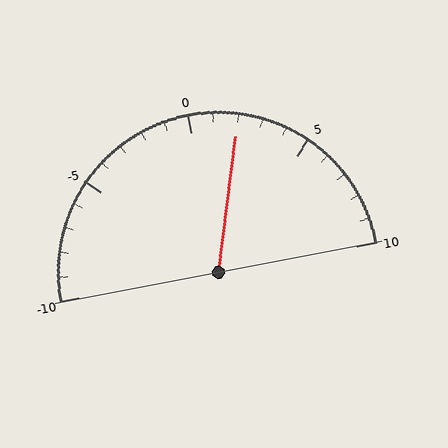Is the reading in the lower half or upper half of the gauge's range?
The reading is in the upper half of the range (-10 to 10).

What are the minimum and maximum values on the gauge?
The gauge ranges from -10 to 10.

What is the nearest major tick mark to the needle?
The nearest major tick mark is 0.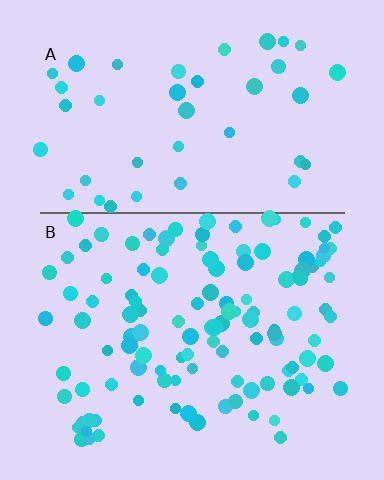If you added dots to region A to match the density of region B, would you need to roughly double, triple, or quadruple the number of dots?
Approximately triple.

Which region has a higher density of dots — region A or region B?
B (the bottom).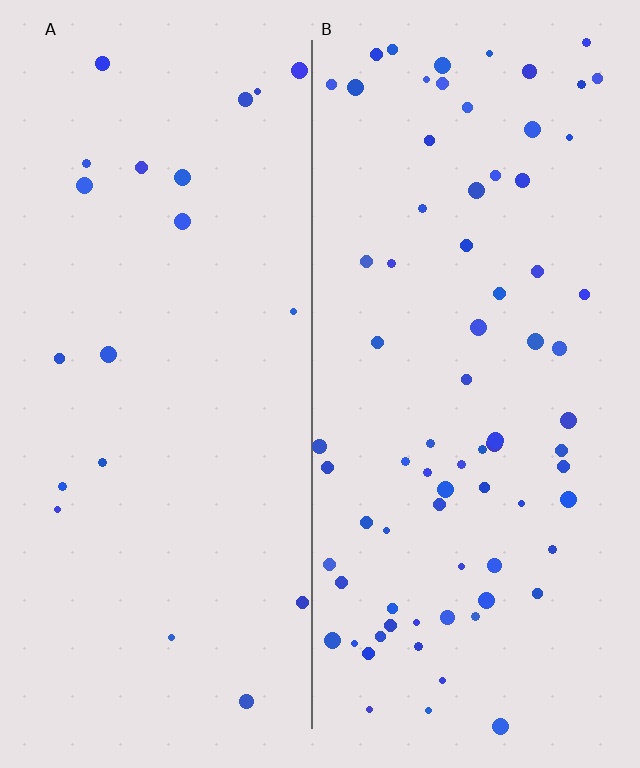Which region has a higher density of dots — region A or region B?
B (the right).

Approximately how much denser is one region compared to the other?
Approximately 3.7× — region B over region A.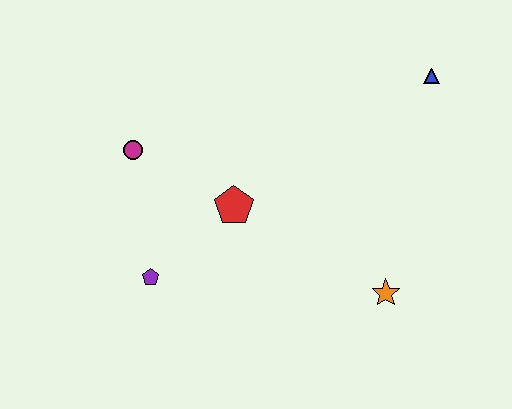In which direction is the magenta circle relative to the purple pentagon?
The magenta circle is above the purple pentagon.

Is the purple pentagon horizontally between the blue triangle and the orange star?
No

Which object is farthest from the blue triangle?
The purple pentagon is farthest from the blue triangle.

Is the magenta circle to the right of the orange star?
No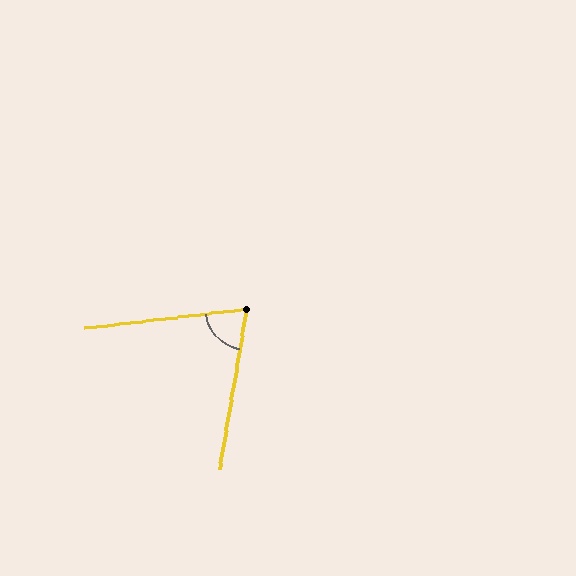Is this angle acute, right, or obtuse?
It is acute.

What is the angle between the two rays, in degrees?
Approximately 74 degrees.